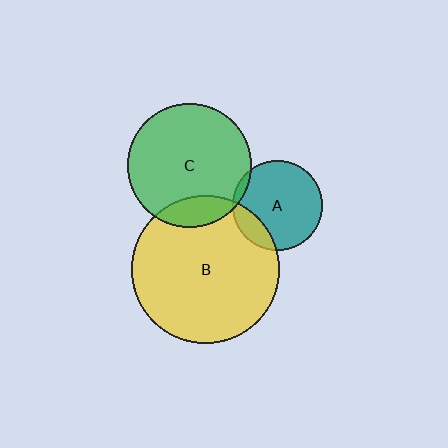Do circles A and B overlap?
Yes.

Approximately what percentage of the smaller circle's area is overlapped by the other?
Approximately 15%.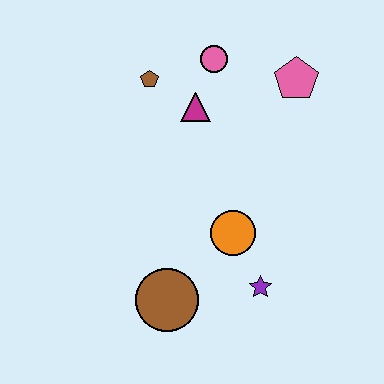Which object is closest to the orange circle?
The purple star is closest to the orange circle.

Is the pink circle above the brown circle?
Yes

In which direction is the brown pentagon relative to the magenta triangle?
The brown pentagon is to the left of the magenta triangle.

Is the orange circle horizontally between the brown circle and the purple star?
Yes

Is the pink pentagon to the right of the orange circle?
Yes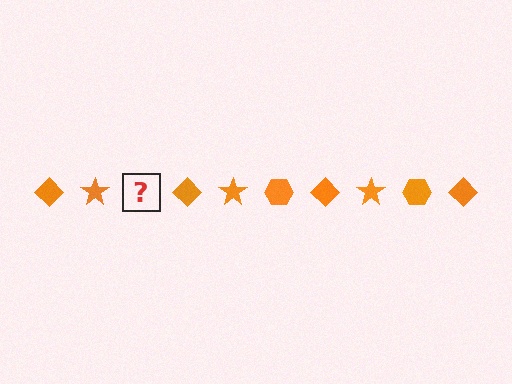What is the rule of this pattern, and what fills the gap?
The rule is that the pattern cycles through diamond, star, hexagon shapes in orange. The gap should be filled with an orange hexagon.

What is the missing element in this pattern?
The missing element is an orange hexagon.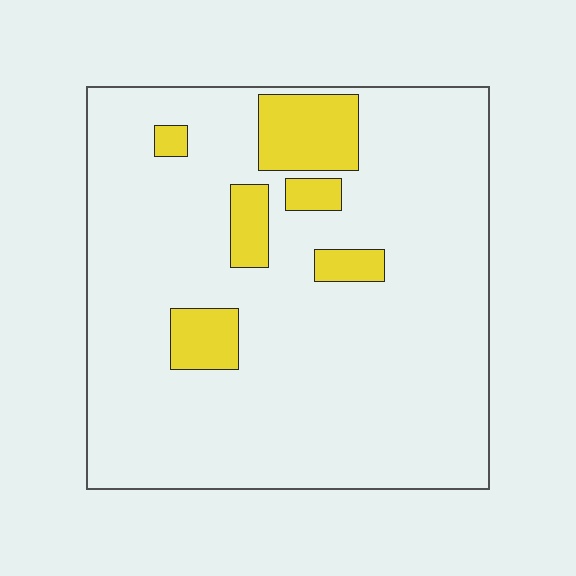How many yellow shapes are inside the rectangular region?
6.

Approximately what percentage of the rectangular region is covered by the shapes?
Approximately 15%.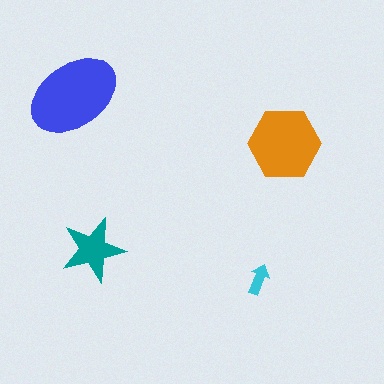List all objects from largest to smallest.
The blue ellipse, the orange hexagon, the teal star, the cyan arrow.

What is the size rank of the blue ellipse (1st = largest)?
1st.